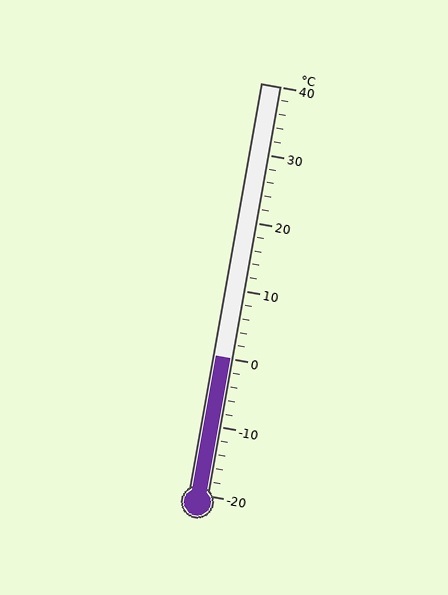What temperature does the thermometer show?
The thermometer shows approximately 0°C.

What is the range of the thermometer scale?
The thermometer scale ranges from -20°C to 40°C.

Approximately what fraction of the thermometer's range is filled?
The thermometer is filled to approximately 35% of its range.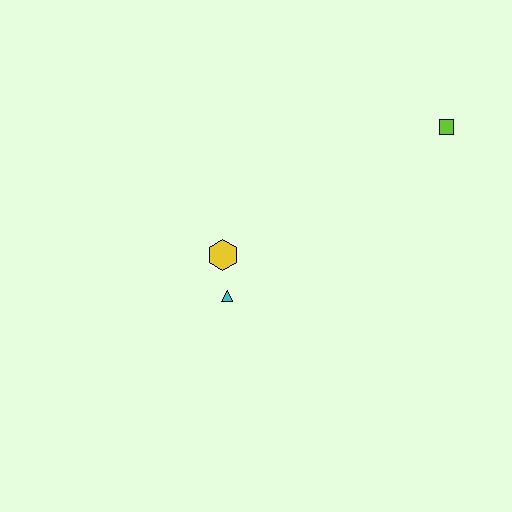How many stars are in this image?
There are no stars.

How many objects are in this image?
There are 3 objects.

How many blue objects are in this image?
There are no blue objects.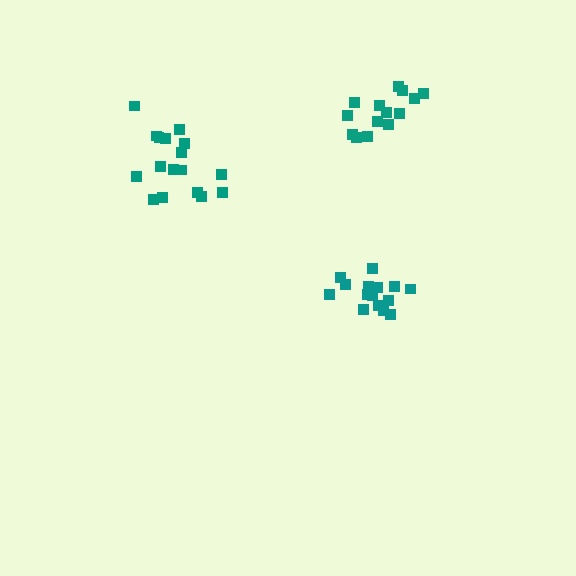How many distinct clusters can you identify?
There are 3 distinct clusters.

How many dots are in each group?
Group 1: 18 dots, Group 2: 15 dots, Group 3: 14 dots (47 total).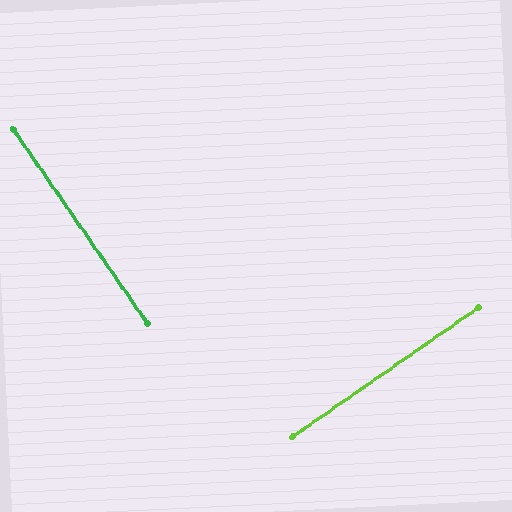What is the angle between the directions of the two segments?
Approximately 90 degrees.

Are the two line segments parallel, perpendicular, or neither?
Perpendicular — they meet at approximately 90°.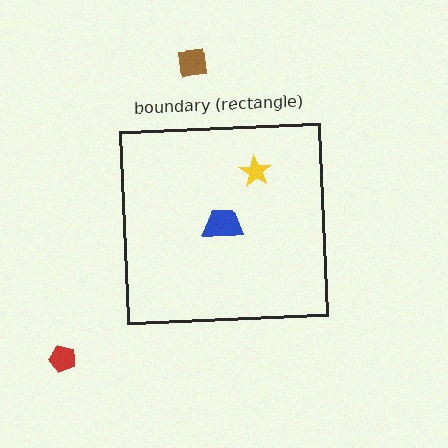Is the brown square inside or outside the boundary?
Outside.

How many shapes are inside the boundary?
2 inside, 2 outside.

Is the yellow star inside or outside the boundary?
Inside.